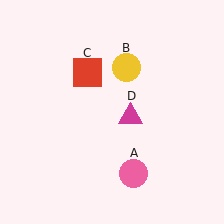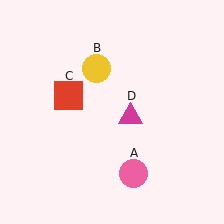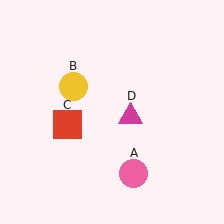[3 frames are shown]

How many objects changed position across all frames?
2 objects changed position: yellow circle (object B), red square (object C).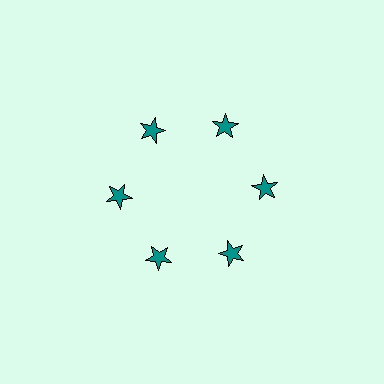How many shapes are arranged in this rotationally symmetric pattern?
There are 6 shapes, arranged in 6 groups of 1.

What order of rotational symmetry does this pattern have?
This pattern has 6-fold rotational symmetry.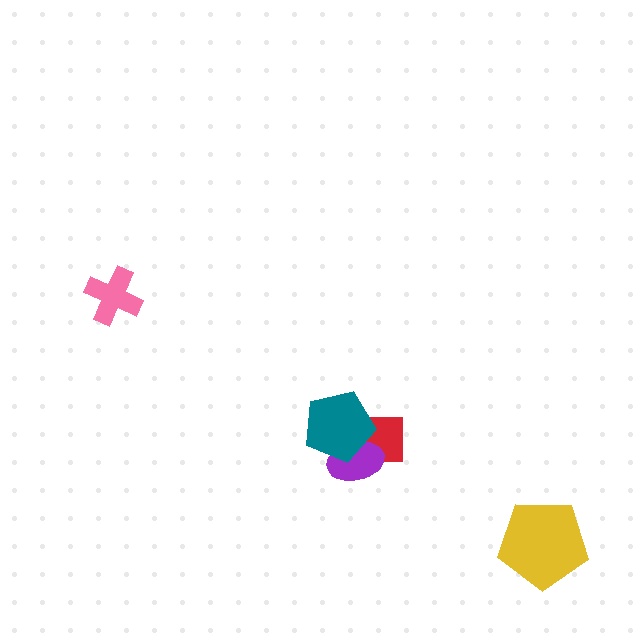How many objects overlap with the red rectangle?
2 objects overlap with the red rectangle.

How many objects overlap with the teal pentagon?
2 objects overlap with the teal pentagon.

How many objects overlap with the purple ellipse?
2 objects overlap with the purple ellipse.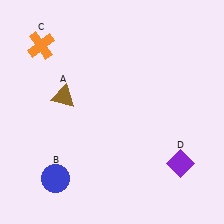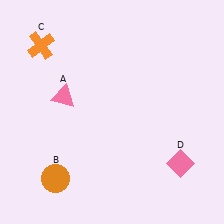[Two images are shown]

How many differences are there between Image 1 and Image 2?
There are 3 differences between the two images.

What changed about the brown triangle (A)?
In Image 1, A is brown. In Image 2, it changed to pink.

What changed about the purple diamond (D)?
In Image 1, D is purple. In Image 2, it changed to pink.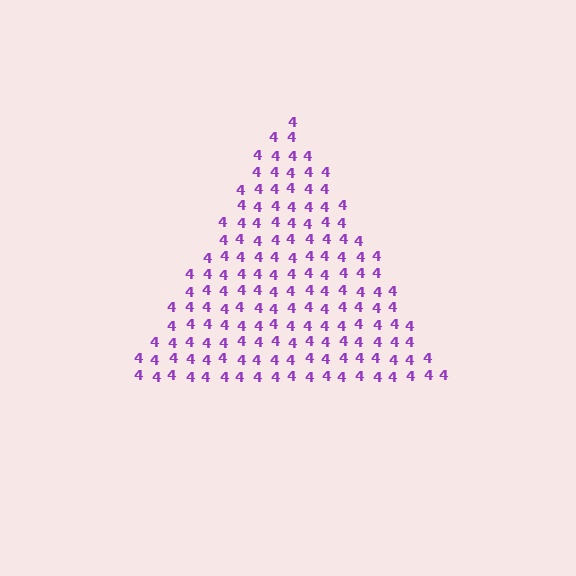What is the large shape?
The large shape is a triangle.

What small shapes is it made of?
It is made of small digit 4's.